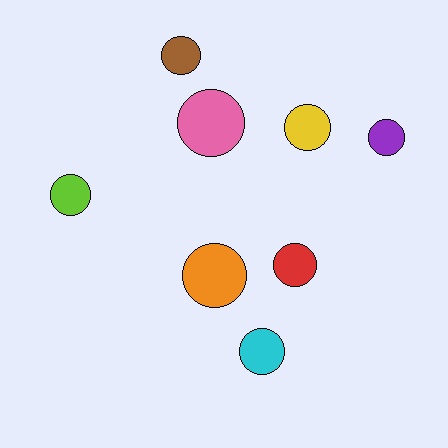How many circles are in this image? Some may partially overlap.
There are 8 circles.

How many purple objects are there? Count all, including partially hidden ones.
There is 1 purple object.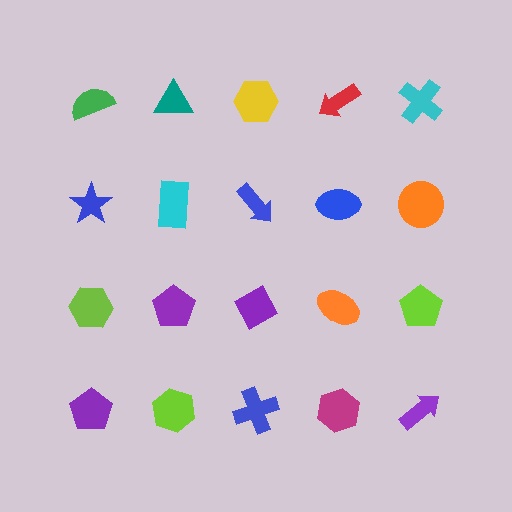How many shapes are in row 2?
5 shapes.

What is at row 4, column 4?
A magenta hexagon.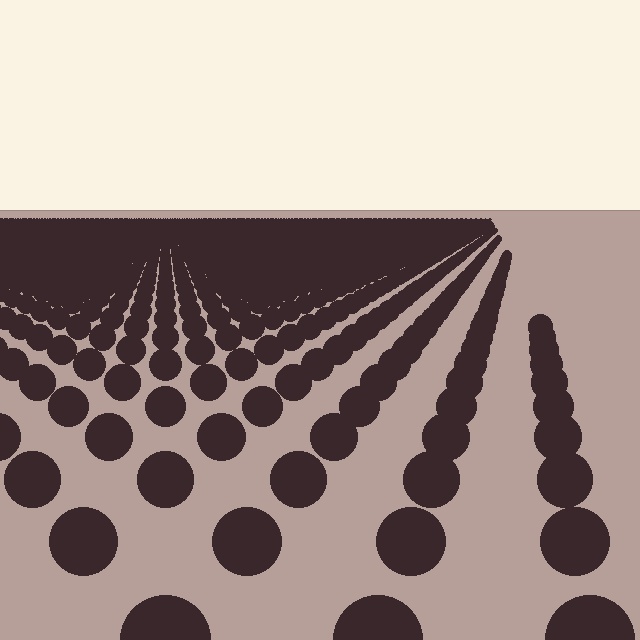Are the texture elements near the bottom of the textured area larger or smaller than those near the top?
Larger. Near the bottom, elements are closer to the viewer and appear at a bigger on-screen size.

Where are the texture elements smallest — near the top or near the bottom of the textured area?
Near the top.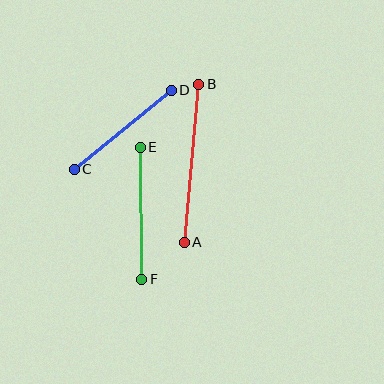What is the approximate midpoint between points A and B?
The midpoint is at approximately (192, 163) pixels.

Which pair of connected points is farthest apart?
Points A and B are farthest apart.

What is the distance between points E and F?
The distance is approximately 132 pixels.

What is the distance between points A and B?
The distance is approximately 158 pixels.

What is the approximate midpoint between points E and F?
The midpoint is at approximately (141, 213) pixels.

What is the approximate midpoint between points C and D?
The midpoint is at approximately (123, 130) pixels.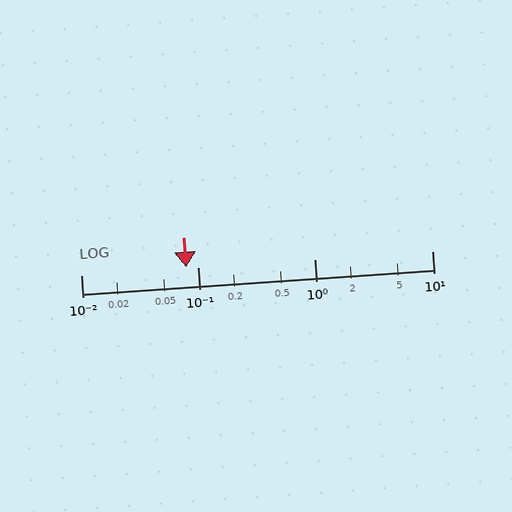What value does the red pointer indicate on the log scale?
The pointer indicates approximately 0.08.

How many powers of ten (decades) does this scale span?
The scale spans 3 decades, from 0.01 to 10.